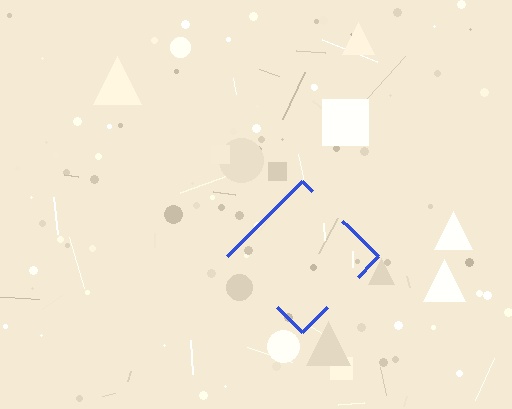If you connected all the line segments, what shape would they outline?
They would outline a diamond.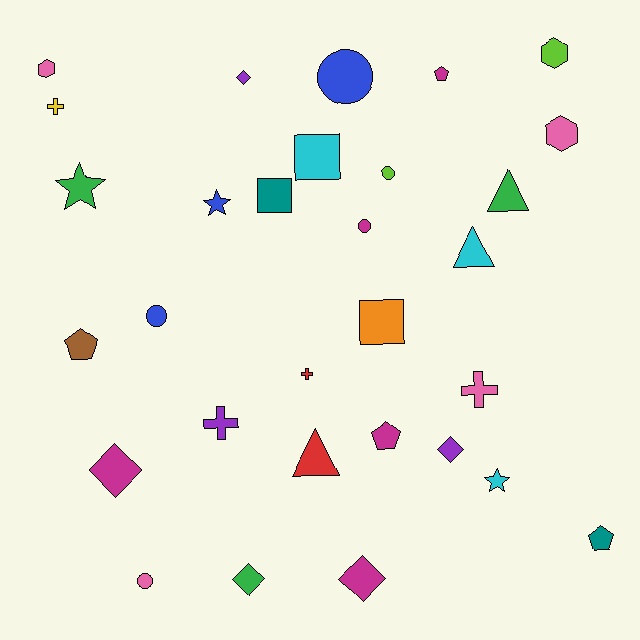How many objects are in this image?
There are 30 objects.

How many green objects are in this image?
There are 3 green objects.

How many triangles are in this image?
There are 3 triangles.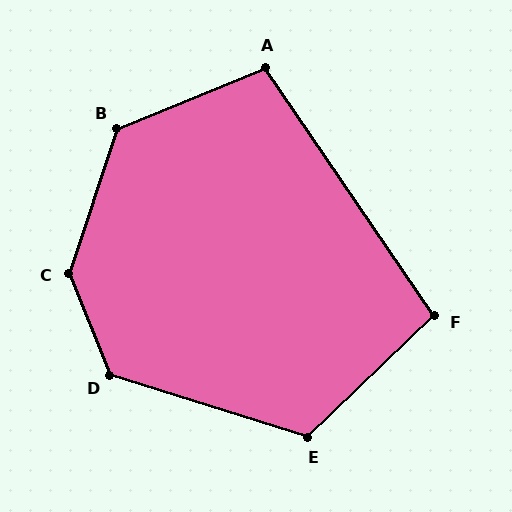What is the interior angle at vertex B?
Approximately 131 degrees (obtuse).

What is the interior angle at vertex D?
Approximately 130 degrees (obtuse).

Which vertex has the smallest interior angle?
F, at approximately 99 degrees.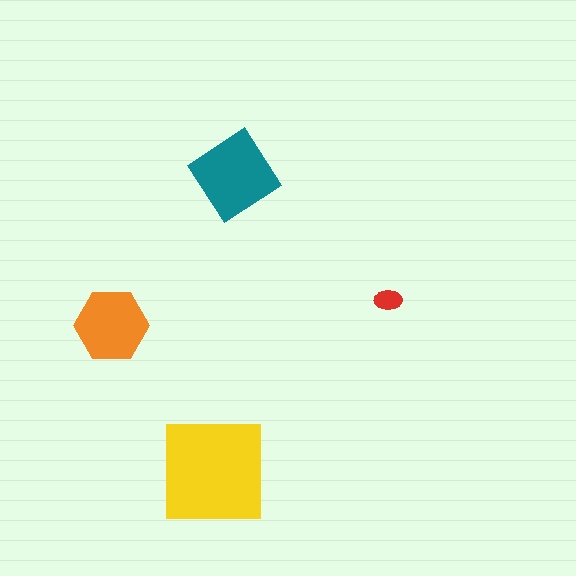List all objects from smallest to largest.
The red ellipse, the orange hexagon, the teal diamond, the yellow square.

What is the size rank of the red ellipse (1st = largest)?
4th.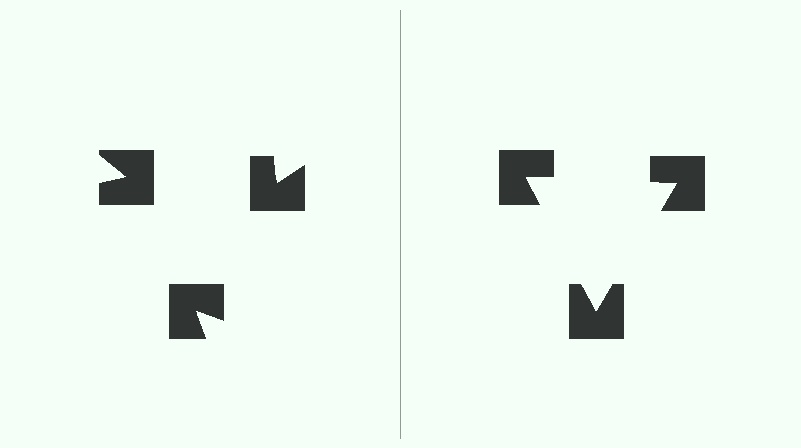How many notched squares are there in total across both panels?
6 — 3 on each side.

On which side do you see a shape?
An illusory triangle appears on the right side. On the left side the wedge cuts are rotated, so no coherent shape forms.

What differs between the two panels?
The notched squares are positioned identically on both sides; only the wedge orientations differ. On the right they align to a triangle; on the left they are misaligned.